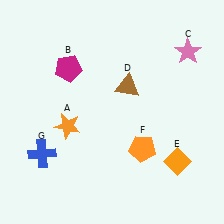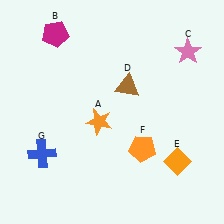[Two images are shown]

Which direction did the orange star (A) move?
The orange star (A) moved right.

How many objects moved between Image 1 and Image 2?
2 objects moved between the two images.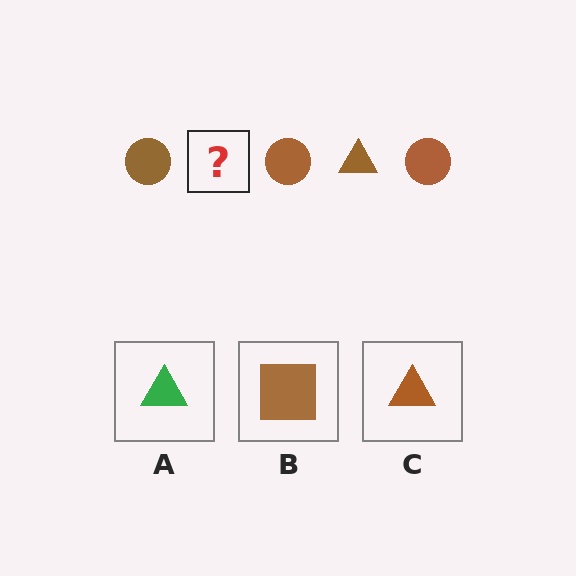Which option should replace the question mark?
Option C.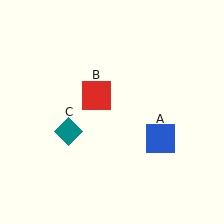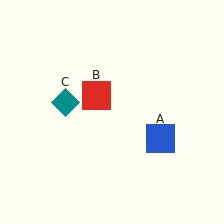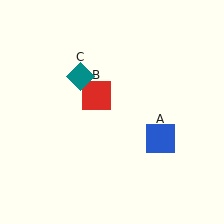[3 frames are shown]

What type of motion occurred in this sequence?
The teal diamond (object C) rotated clockwise around the center of the scene.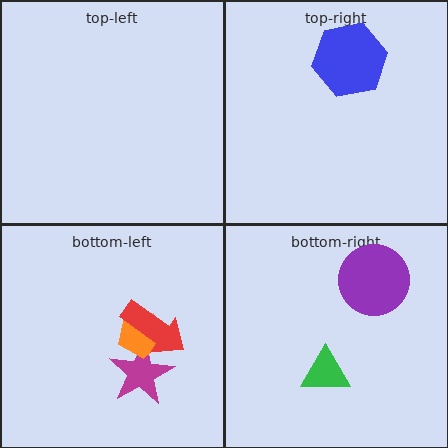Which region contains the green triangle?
The bottom-right region.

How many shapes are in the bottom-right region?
2.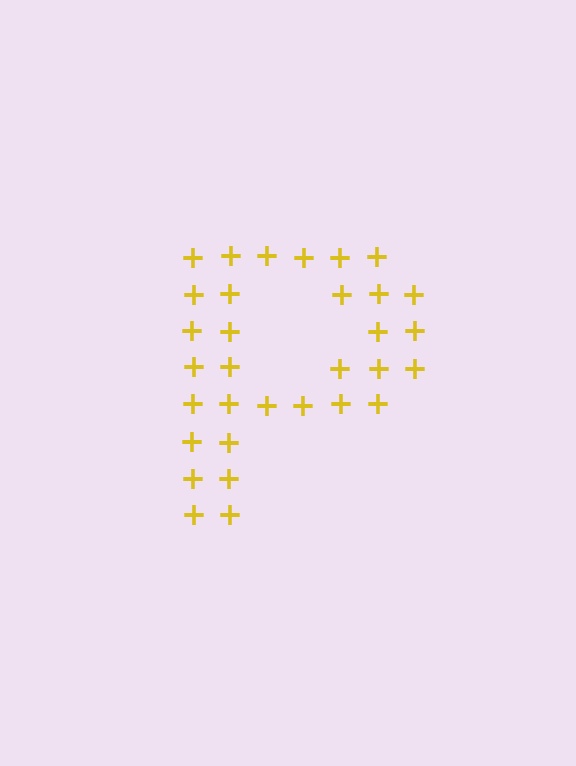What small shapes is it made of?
It is made of small plus signs.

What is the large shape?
The large shape is the letter P.